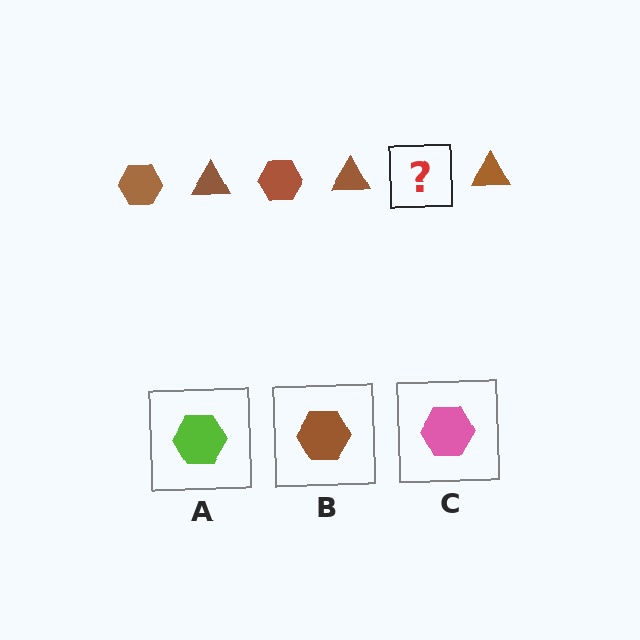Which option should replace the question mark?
Option B.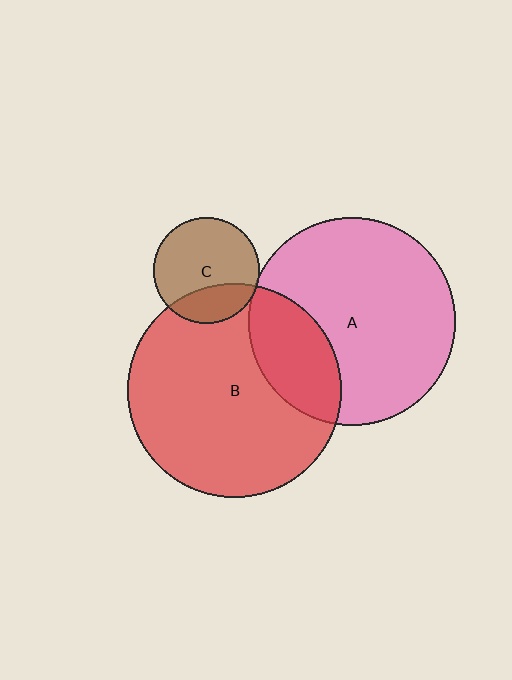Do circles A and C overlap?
Yes.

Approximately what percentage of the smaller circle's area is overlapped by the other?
Approximately 5%.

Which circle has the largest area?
Circle B (red).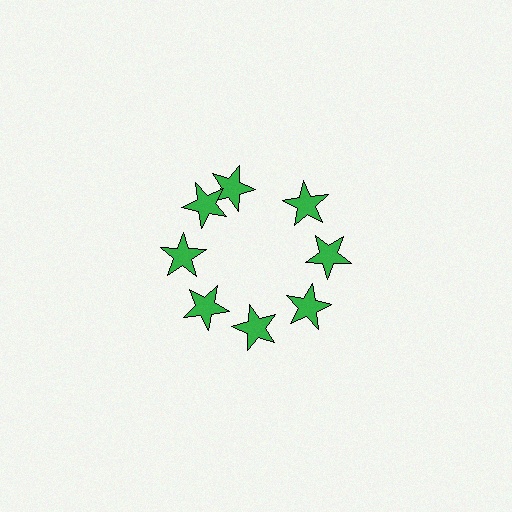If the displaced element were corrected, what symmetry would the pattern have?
It would have 8-fold rotational symmetry — the pattern would map onto itself every 45 degrees.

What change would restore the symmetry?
The symmetry would be restored by rotating it back into even spacing with its neighbors so that all 8 stars sit at equal angles and equal distance from the center.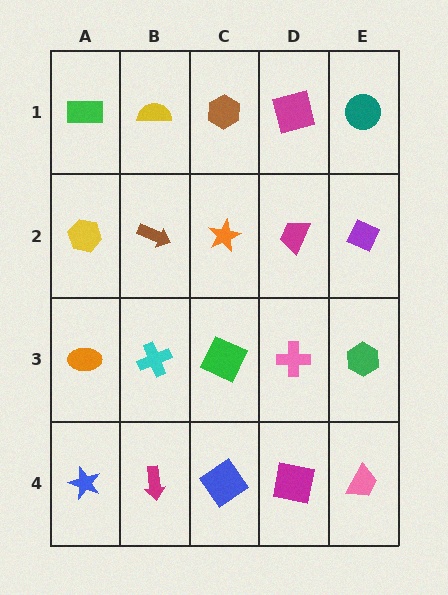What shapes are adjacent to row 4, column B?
A cyan cross (row 3, column B), a blue star (row 4, column A), a blue diamond (row 4, column C).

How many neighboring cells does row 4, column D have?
3.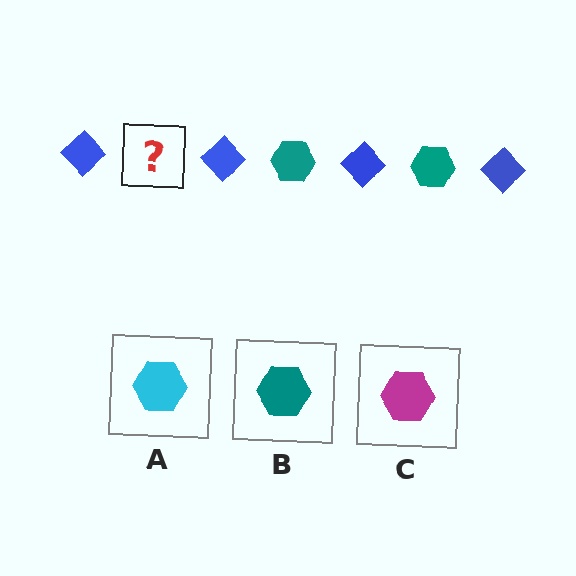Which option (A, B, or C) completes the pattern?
B.